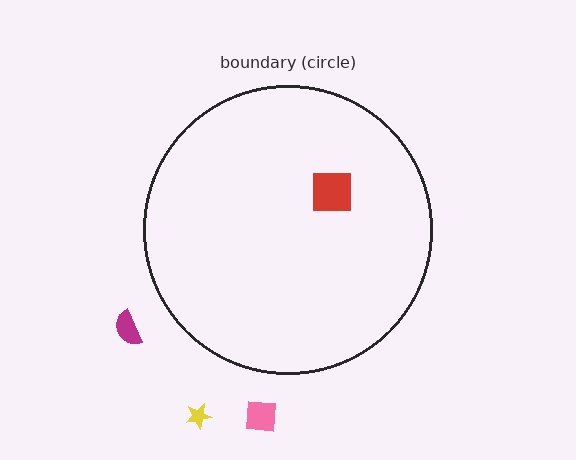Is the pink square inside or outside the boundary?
Outside.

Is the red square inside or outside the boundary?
Inside.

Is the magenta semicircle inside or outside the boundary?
Outside.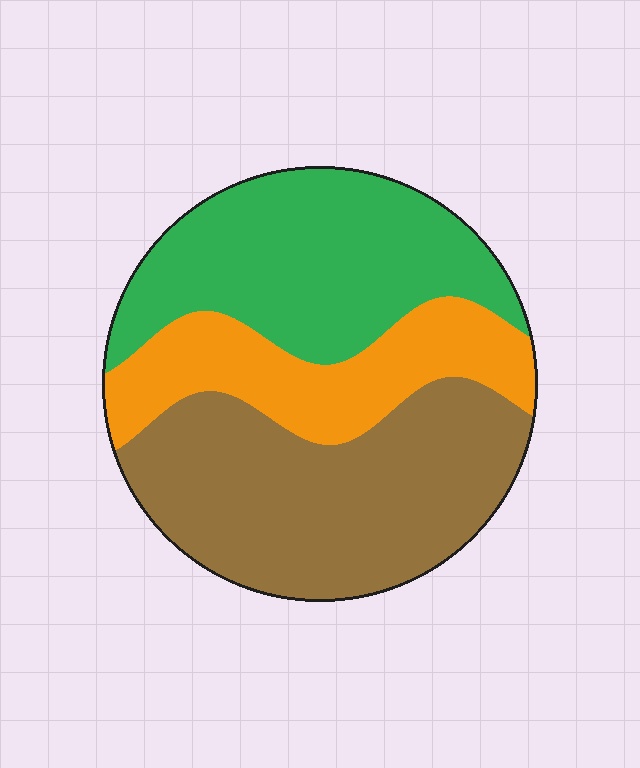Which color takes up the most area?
Brown, at roughly 40%.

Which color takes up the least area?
Orange, at roughly 25%.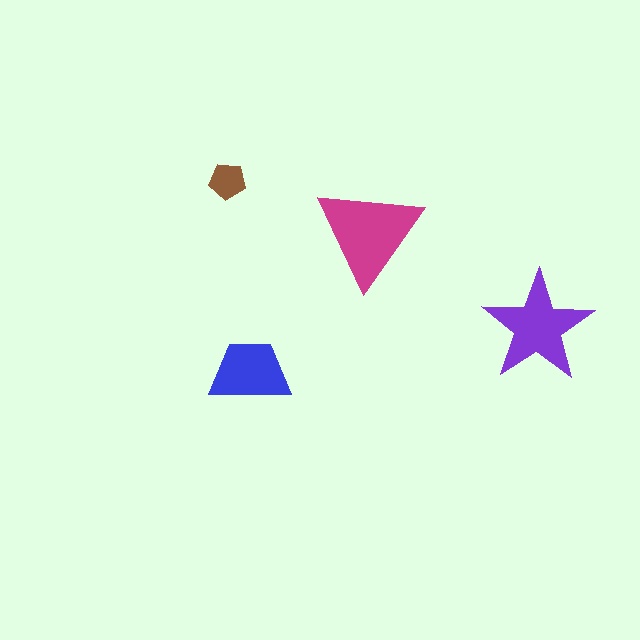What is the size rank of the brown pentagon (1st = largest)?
4th.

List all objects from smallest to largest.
The brown pentagon, the blue trapezoid, the purple star, the magenta triangle.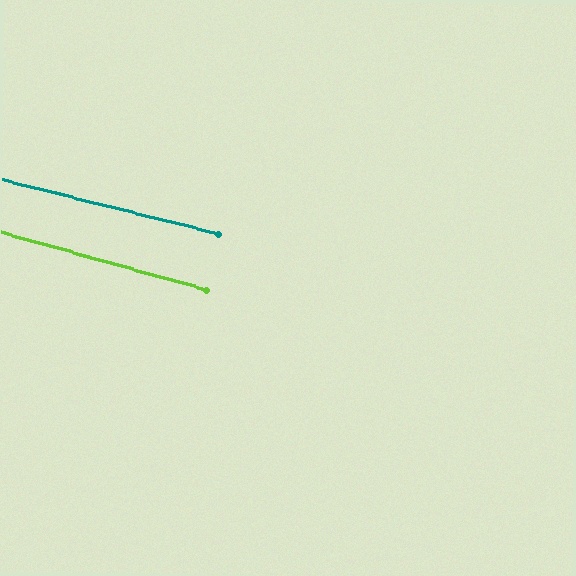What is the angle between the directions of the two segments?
Approximately 2 degrees.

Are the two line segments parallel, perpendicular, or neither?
Parallel — their directions differ by only 1.7°.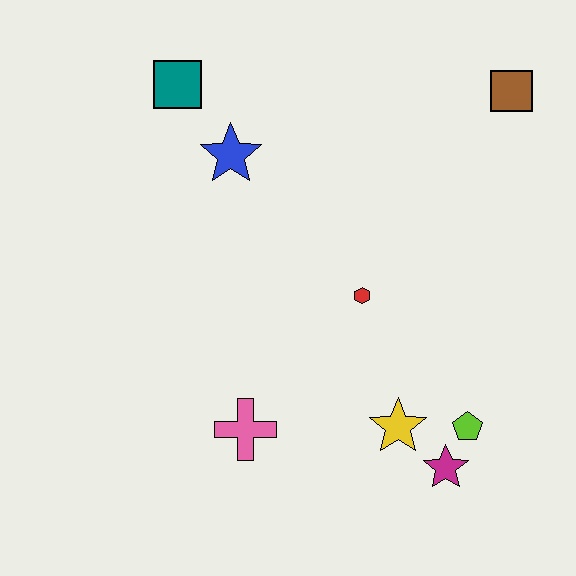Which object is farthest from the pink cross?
The brown square is farthest from the pink cross.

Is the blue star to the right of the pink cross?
No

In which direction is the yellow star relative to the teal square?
The yellow star is below the teal square.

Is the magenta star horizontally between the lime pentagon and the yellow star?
Yes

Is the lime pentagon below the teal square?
Yes